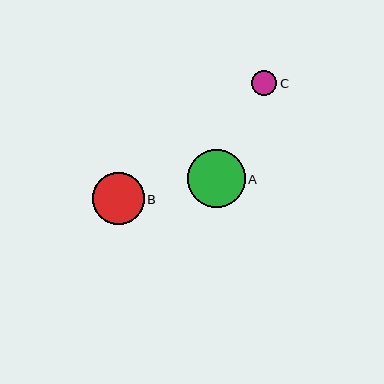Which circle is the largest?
Circle A is the largest with a size of approximately 57 pixels.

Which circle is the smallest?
Circle C is the smallest with a size of approximately 25 pixels.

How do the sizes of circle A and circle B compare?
Circle A and circle B are approximately the same size.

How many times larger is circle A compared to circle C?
Circle A is approximately 2.3 times the size of circle C.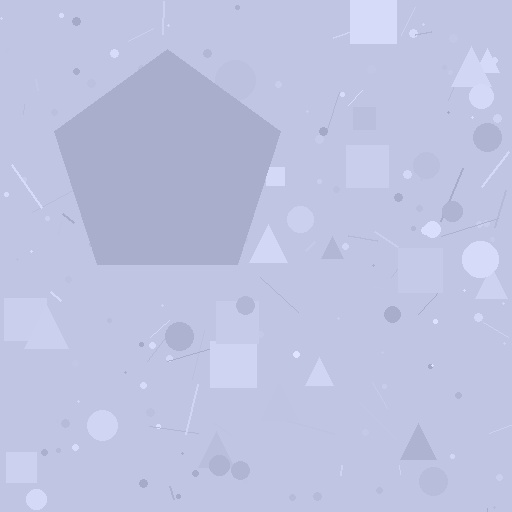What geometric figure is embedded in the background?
A pentagon is embedded in the background.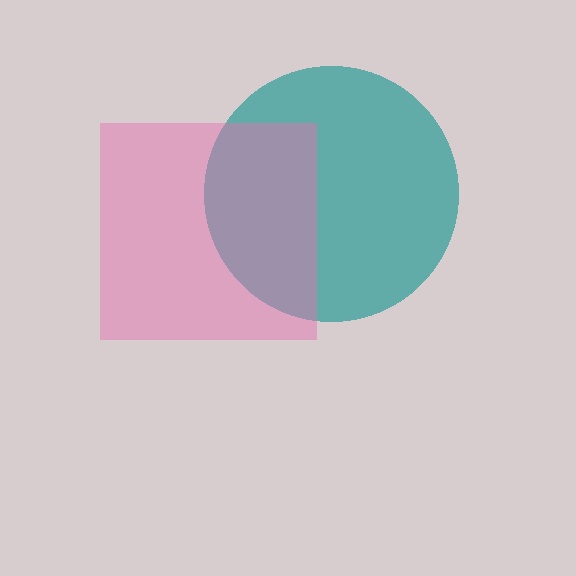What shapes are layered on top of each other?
The layered shapes are: a teal circle, a pink square.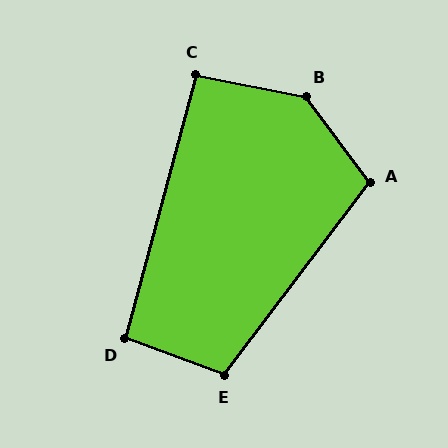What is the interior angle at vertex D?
Approximately 95 degrees (obtuse).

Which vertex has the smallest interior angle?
C, at approximately 94 degrees.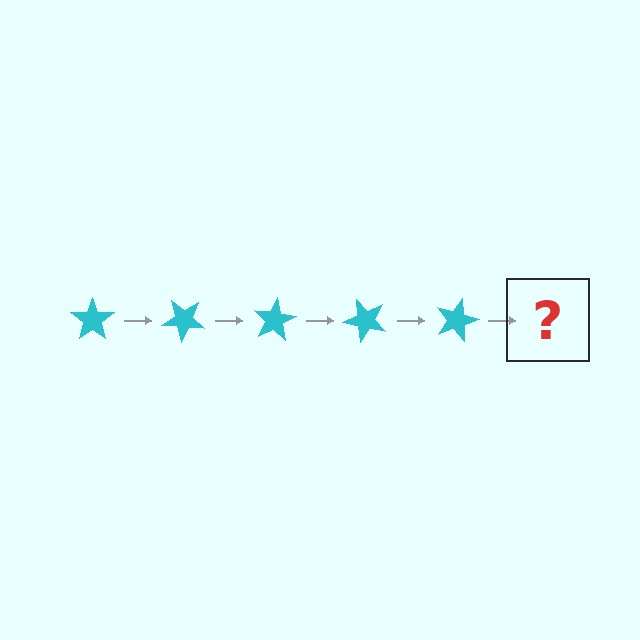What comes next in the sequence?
The next element should be a cyan star rotated 200 degrees.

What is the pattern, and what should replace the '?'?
The pattern is that the star rotates 40 degrees each step. The '?' should be a cyan star rotated 200 degrees.